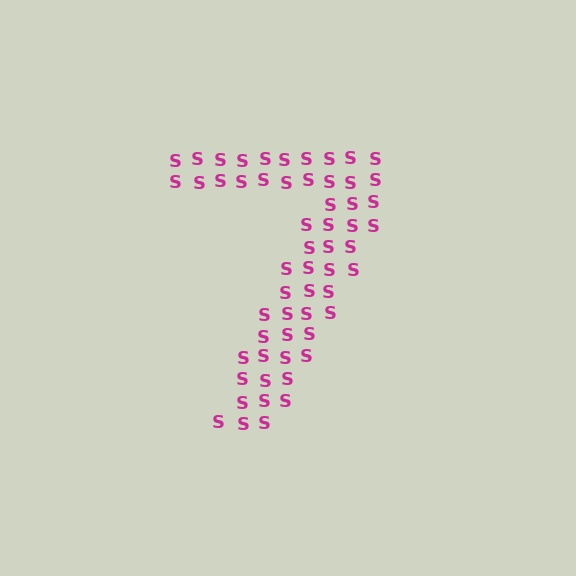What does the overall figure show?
The overall figure shows the digit 7.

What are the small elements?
The small elements are letter S's.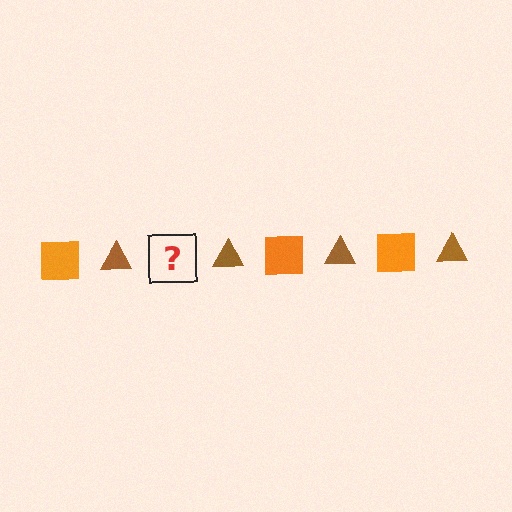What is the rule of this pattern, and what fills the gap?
The rule is that the pattern alternates between orange square and brown triangle. The gap should be filled with an orange square.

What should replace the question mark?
The question mark should be replaced with an orange square.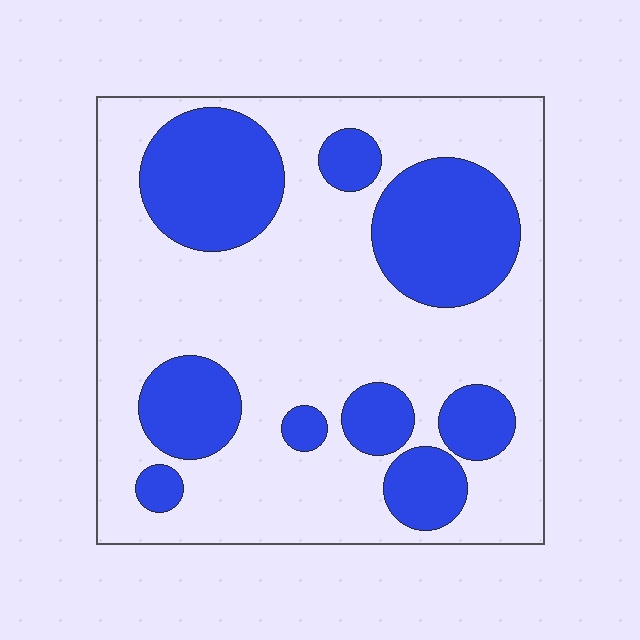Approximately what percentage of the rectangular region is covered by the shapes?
Approximately 30%.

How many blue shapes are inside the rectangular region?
9.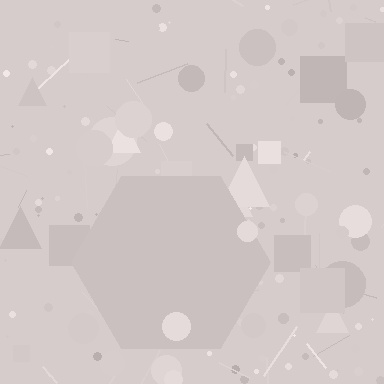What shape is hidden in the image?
A hexagon is hidden in the image.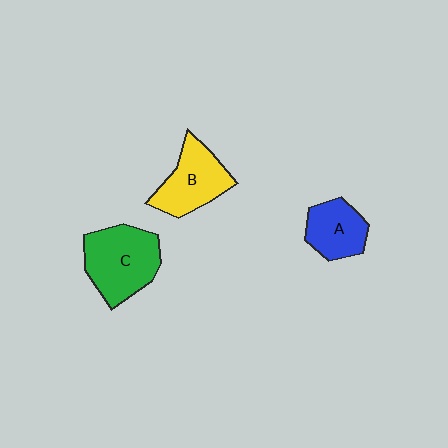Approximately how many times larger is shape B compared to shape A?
Approximately 1.3 times.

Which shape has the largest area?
Shape C (green).